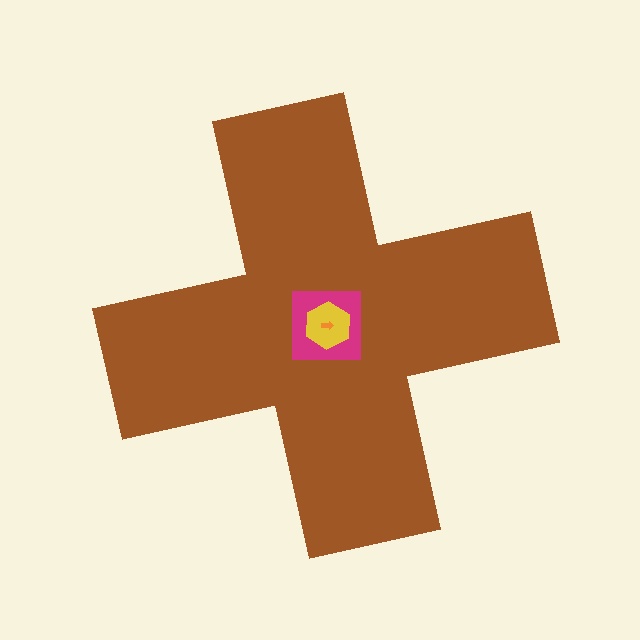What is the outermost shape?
The brown cross.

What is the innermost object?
The orange arrow.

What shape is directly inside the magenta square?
The yellow hexagon.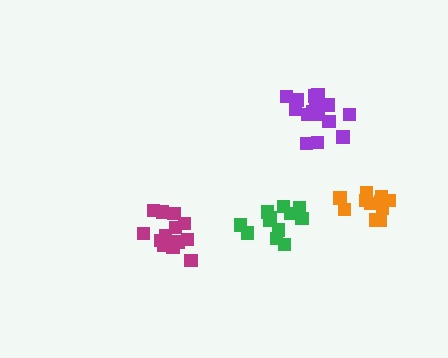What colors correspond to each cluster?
The clusters are colored: green, orange, purple, magenta.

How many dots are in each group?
Group 1: 12 dots, Group 2: 11 dots, Group 3: 16 dots, Group 4: 13 dots (52 total).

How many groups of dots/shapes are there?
There are 4 groups.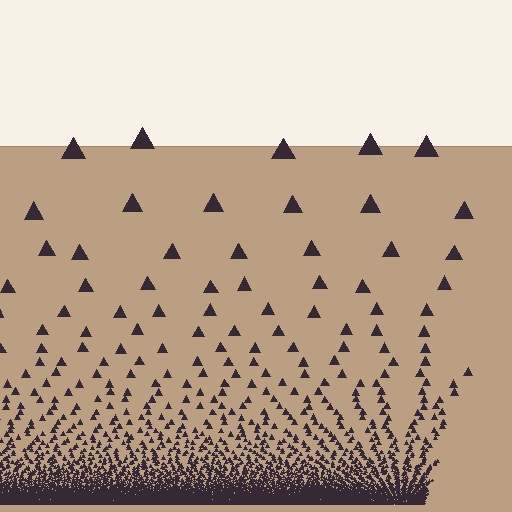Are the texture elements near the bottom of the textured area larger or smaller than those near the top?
Smaller. The gradient is inverted — elements near the bottom are smaller and denser.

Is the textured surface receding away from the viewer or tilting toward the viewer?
The surface appears to tilt toward the viewer. Texture elements get larger and sparser toward the top.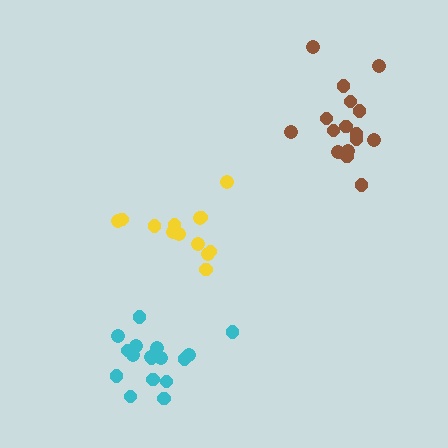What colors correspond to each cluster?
The clusters are colored: yellow, cyan, brown.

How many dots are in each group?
Group 1: 13 dots, Group 2: 17 dots, Group 3: 16 dots (46 total).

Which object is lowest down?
The cyan cluster is bottommost.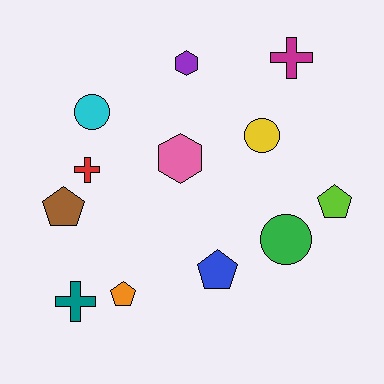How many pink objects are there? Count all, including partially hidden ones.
There is 1 pink object.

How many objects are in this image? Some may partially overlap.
There are 12 objects.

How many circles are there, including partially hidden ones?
There are 3 circles.